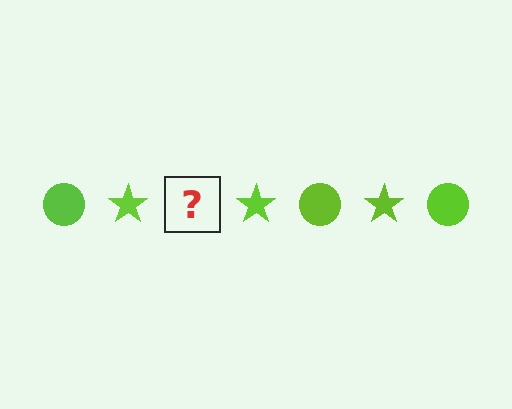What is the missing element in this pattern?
The missing element is a lime circle.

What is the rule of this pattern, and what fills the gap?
The rule is that the pattern cycles through circle, star shapes in lime. The gap should be filled with a lime circle.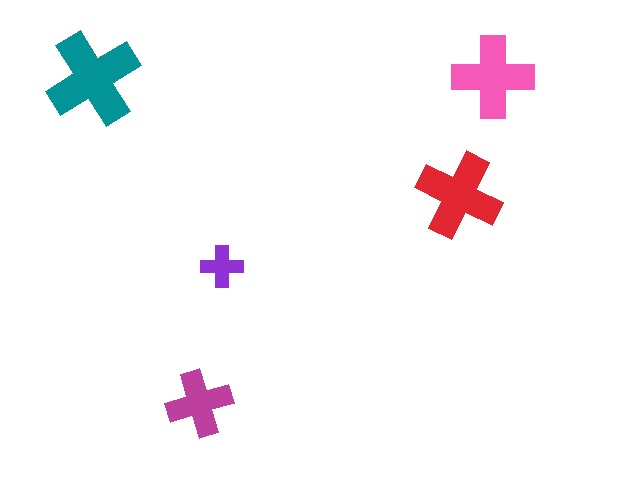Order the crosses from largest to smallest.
the teal one, the red one, the pink one, the magenta one, the purple one.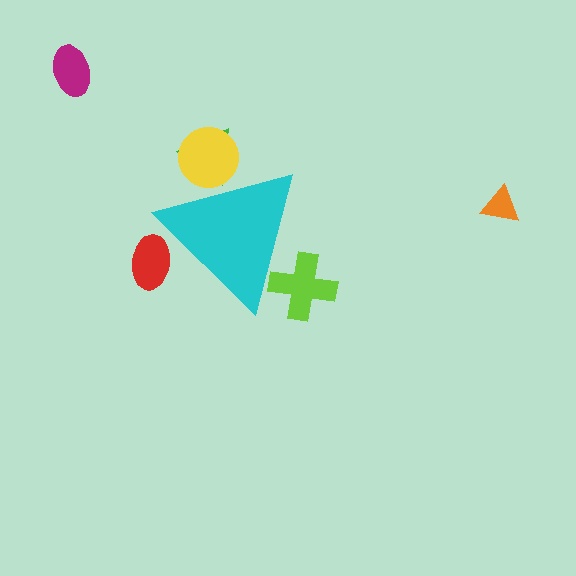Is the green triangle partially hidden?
Yes, the green triangle is partially hidden behind the cyan triangle.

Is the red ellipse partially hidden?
Yes, the red ellipse is partially hidden behind the cyan triangle.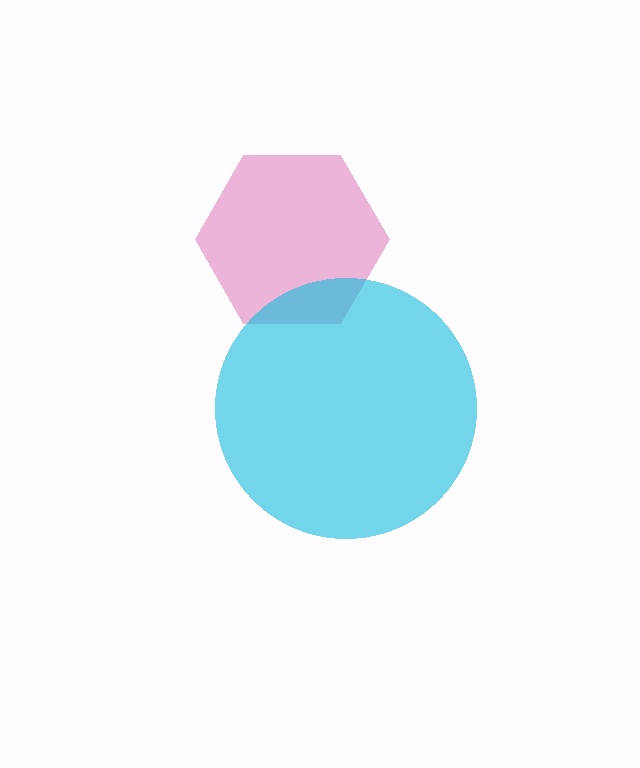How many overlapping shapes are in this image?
There are 2 overlapping shapes in the image.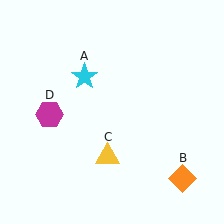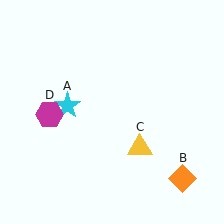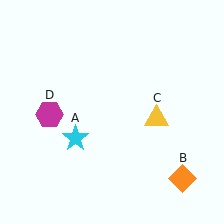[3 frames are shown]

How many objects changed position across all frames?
2 objects changed position: cyan star (object A), yellow triangle (object C).